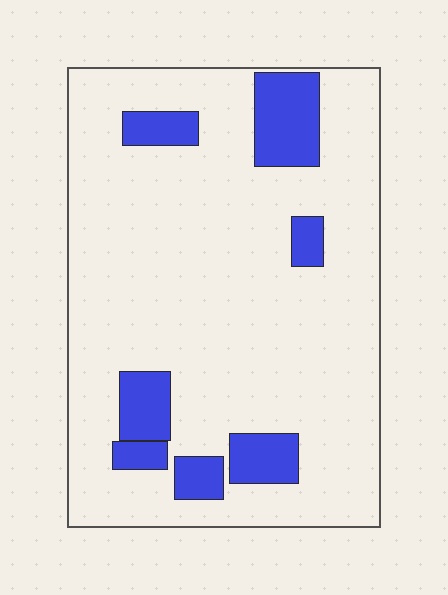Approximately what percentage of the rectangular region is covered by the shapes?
Approximately 15%.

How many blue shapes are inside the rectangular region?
7.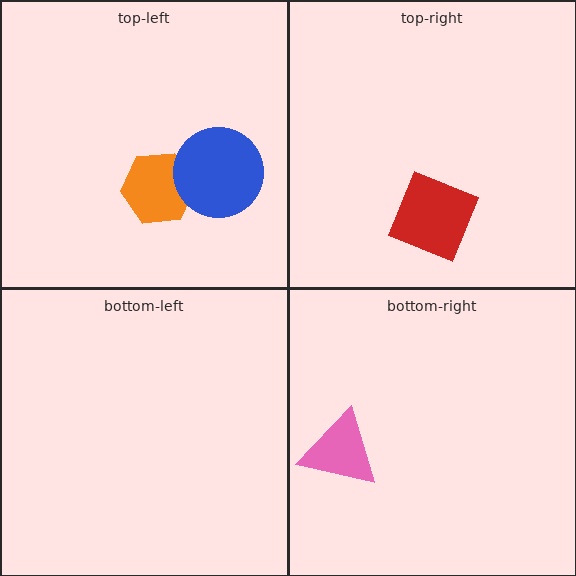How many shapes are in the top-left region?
2.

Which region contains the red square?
The top-right region.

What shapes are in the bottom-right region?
The pink triangle.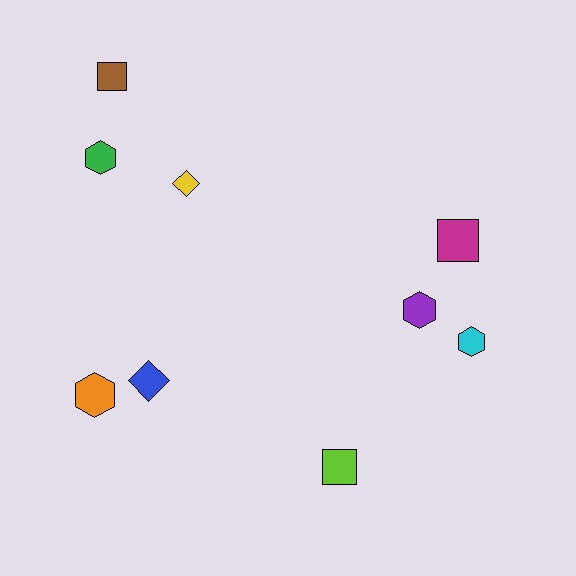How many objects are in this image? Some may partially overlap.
There are 9 objects.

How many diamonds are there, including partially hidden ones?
There are 2 diamonds.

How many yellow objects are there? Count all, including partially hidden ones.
There is 1 yellow object.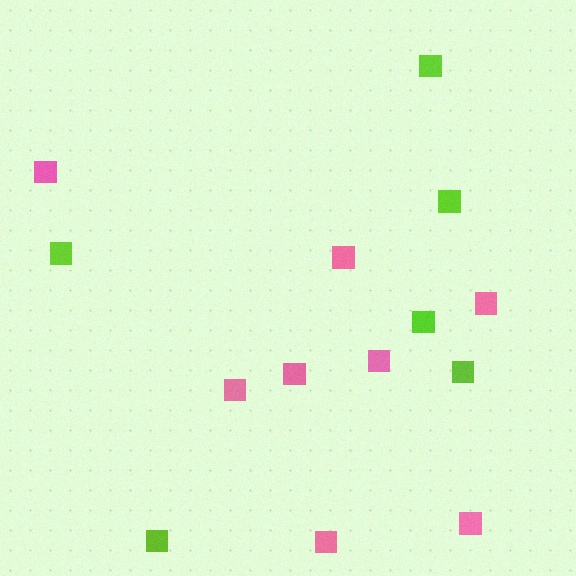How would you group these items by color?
There are 2 groups: one group of lime squares (6) and one group of pink squares (8).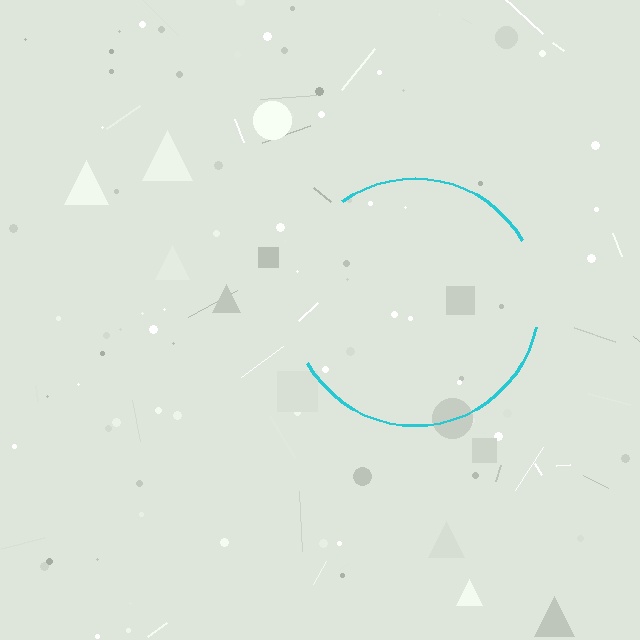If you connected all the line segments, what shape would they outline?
They would outline a circle.